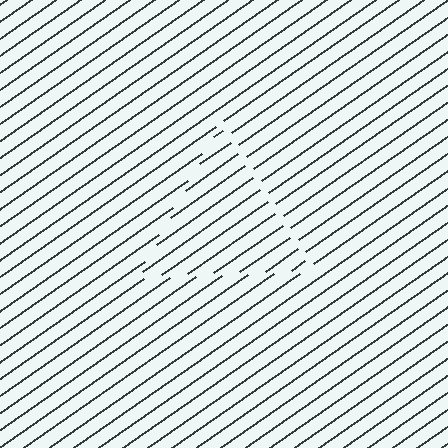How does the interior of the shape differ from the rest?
The interior of the shape contains the same grating, shifted by half a period — the contour is defined by the phase discontinuity where line-ends from the inner and outer gratings abut.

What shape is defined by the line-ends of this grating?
An illusory triangle. The interior of the shape contains the same grating, shifted by half a period — the contour is defined by the phase discontinuity where line-ends from the inner and outer gratings abut.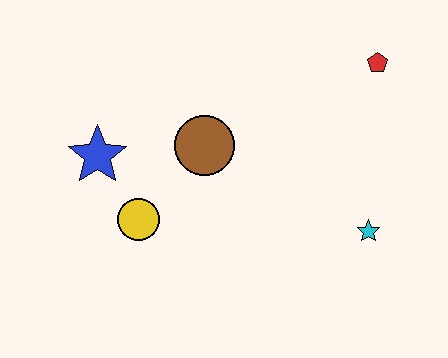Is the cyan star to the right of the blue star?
Yes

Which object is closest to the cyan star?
The red pentagon is closest to the cyan star.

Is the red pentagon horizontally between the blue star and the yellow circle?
No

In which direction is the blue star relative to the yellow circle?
The blue star is above the yellow circle.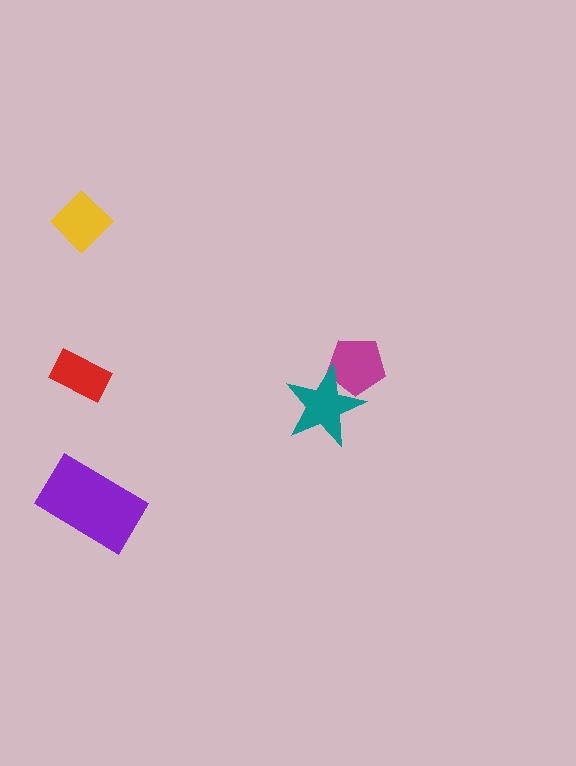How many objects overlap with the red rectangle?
0 objects overlap with the red rectangle.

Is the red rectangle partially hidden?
No, no other shape covers it.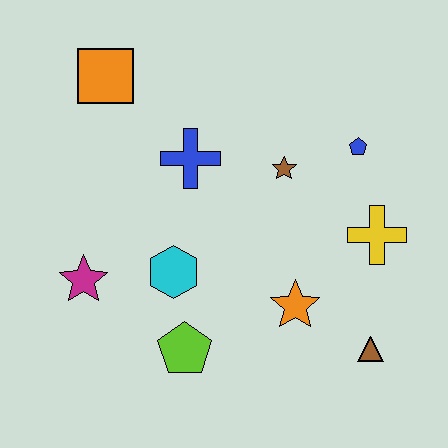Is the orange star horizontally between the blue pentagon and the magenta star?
Yes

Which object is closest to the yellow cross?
The blue pentagon is closest to the yellow cross.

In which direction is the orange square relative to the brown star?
The orange square is to the left of the brown star.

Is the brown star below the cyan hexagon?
No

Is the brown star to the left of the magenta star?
No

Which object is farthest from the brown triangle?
The orange square is farthest from the brown triangle.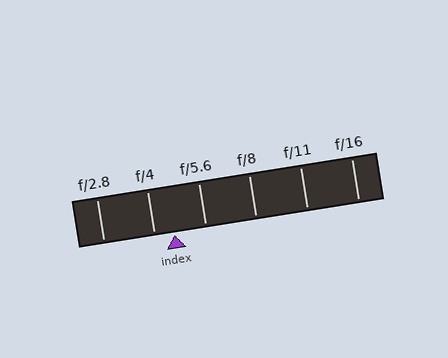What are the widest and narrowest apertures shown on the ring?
The widest aperture shown is f/2.8 and the narrowest is f/16.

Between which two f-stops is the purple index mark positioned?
The index mark is between f/4 and f/5.6.